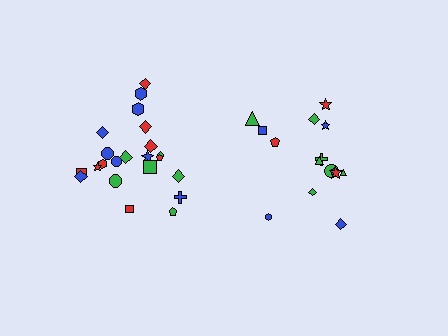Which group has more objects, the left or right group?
The left group.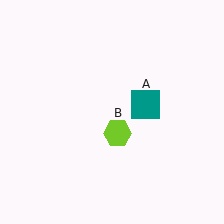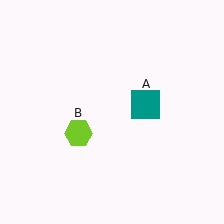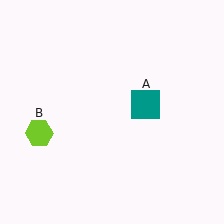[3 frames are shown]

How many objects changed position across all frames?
1 object changed position: lime hexagon (object B).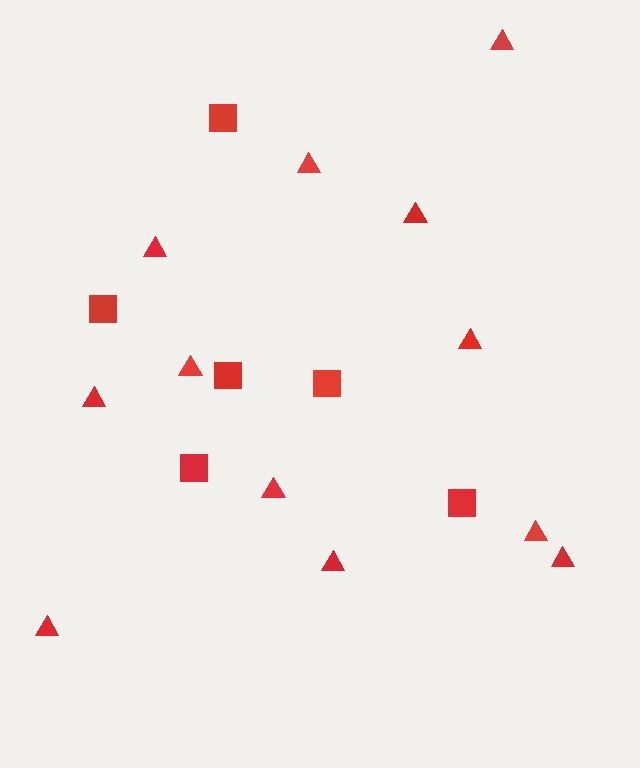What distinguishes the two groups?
There are 2 groups: one group of triangles (12) and one group of squares (6).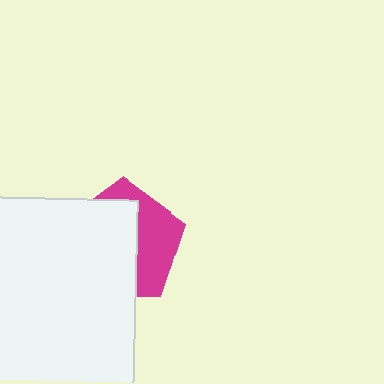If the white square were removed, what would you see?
You would see the complete magenta pentagon.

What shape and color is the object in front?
The object in front is a white square.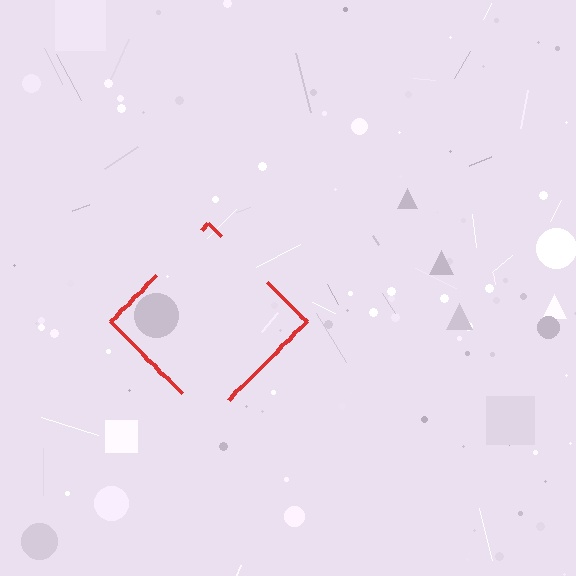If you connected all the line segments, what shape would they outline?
They would outline a diamond.